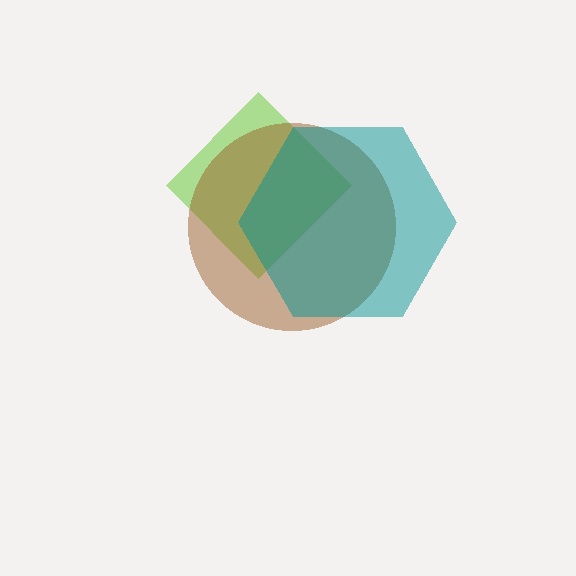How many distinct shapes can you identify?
There are 3 distinct shapes: a lime diamond, a brown circle, a teal hexagon.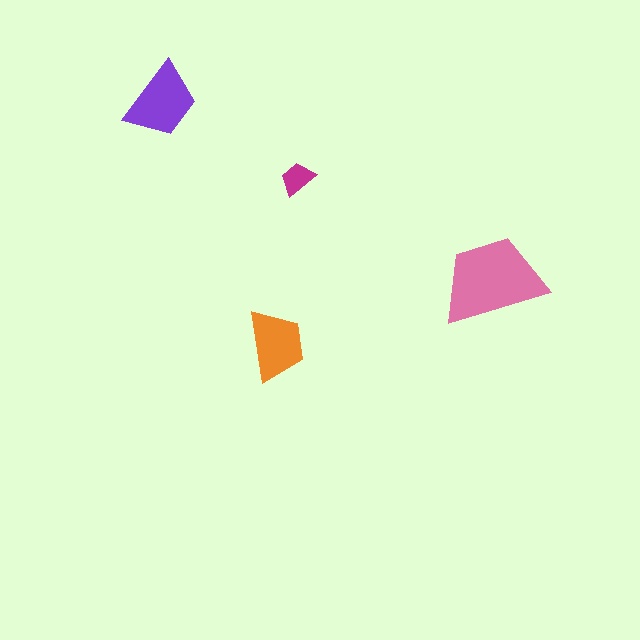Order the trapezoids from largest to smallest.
the pink one, the purple one, the orange one, the magenta one.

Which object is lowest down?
The orange trapezoid is bottommost.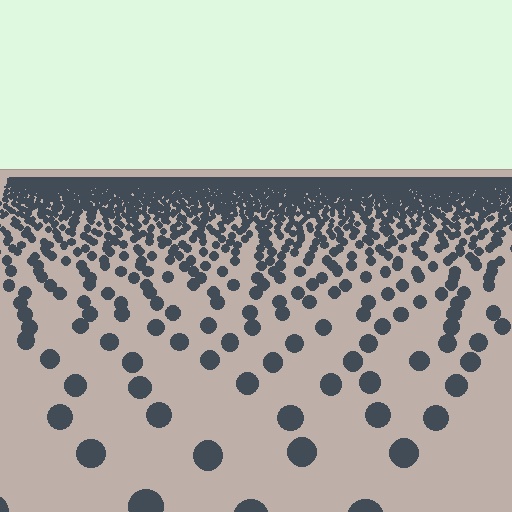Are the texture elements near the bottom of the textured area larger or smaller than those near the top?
Larger. Near the bottom, elements are closer to the viewer and appear at a bigger on-screen size.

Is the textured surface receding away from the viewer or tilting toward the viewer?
The surface is receding away from the viewer. Texture elements get smaller and denser toward the top.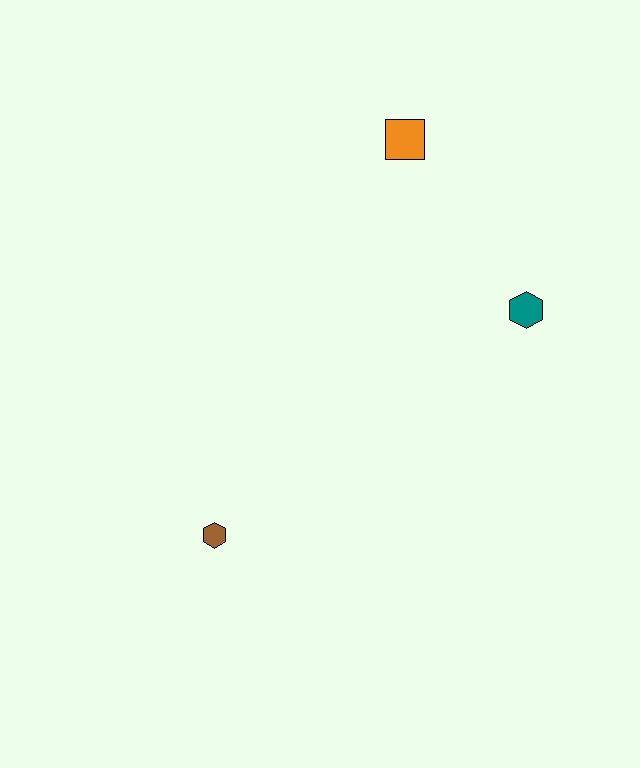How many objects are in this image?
There are 3 objects.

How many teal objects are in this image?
There is 1 teal object.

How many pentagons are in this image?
There are no pentagons.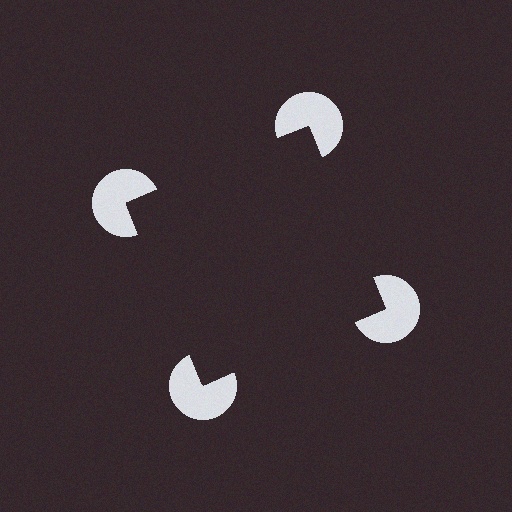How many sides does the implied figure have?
4 sides.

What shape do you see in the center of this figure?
An illusory square — its edges are inferred from the aligned wedge cuts in the pac-man discs, not physically drawn.